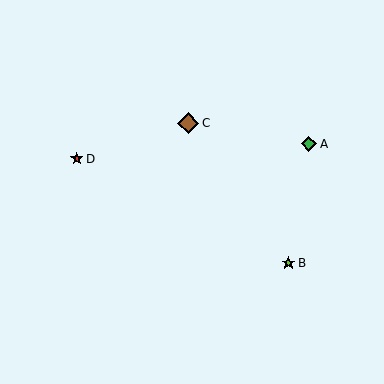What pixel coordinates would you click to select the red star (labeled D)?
Click at (77, 159) to select the red star D.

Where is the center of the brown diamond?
The center of the brown diamond is at (188, 123).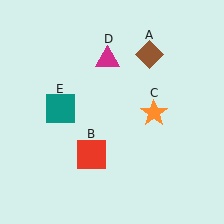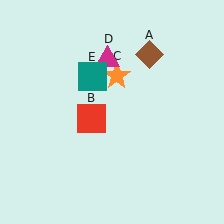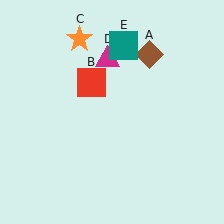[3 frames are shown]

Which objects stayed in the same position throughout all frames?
Brown diamond (object A) and magenta triangle (object D) remained stationary.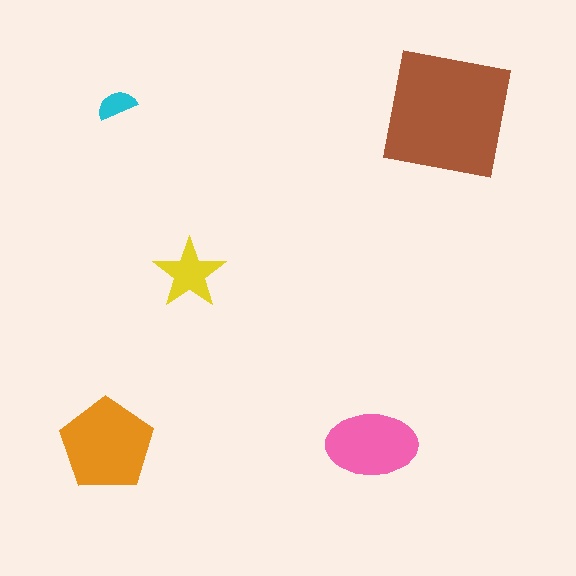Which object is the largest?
The brown square.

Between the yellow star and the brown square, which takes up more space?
The brown square.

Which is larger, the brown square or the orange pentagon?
The brown square.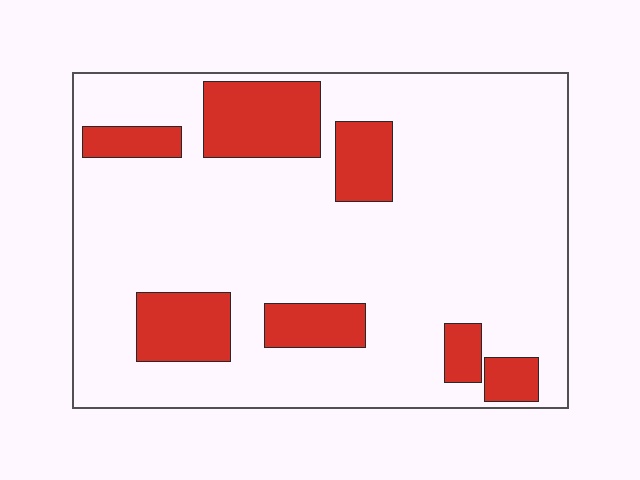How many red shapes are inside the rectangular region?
7.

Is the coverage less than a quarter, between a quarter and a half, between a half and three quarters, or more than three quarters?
Less than a quarter.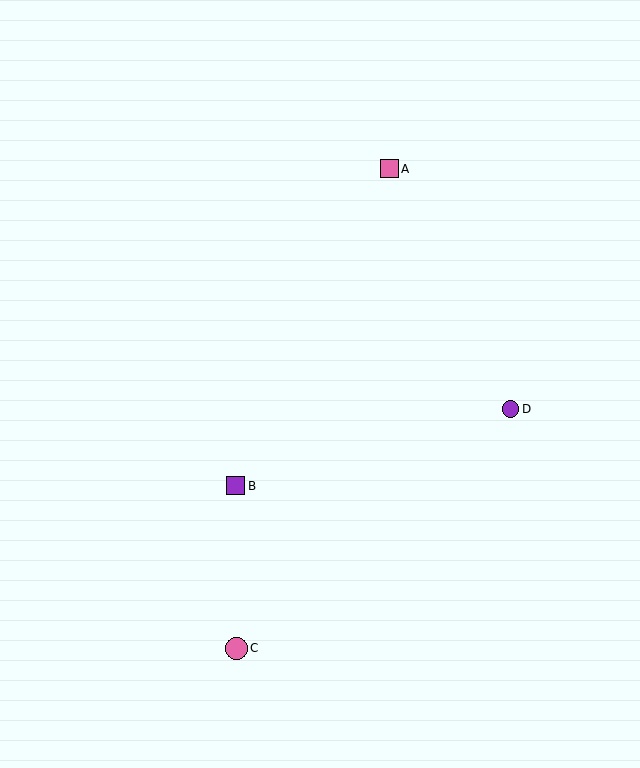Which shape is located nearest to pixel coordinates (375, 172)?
The pink square (labeled A) at (389, 169) is nearest to that location.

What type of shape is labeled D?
Shape D is a purple circle.